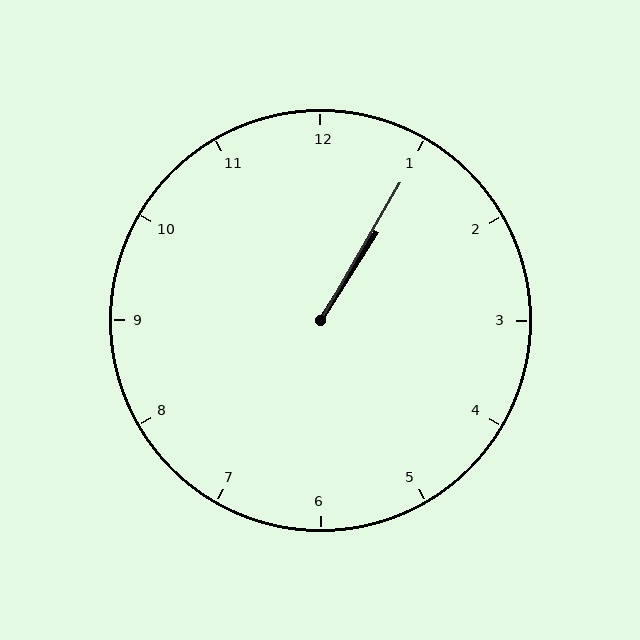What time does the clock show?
1:05.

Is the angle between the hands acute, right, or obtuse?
It is acute.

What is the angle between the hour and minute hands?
Approximately 2 degrees.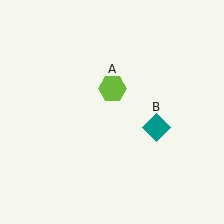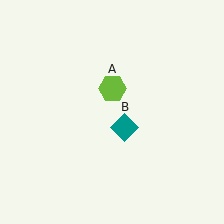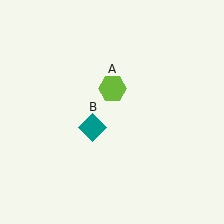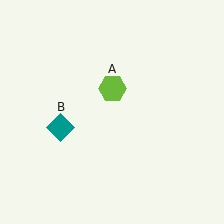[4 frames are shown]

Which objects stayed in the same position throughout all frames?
Lime hexagon (object A) remained stationary.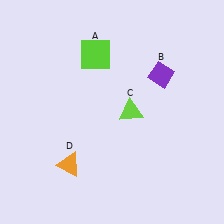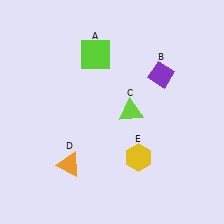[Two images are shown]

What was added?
A yellow hexagon (E) was added in Image 2.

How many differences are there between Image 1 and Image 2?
There is 1 difference between the two images.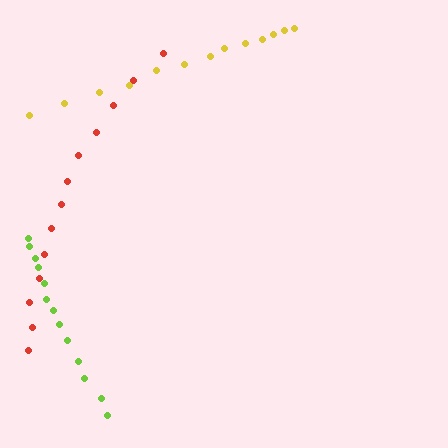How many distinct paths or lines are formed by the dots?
There are 3 distinct paths.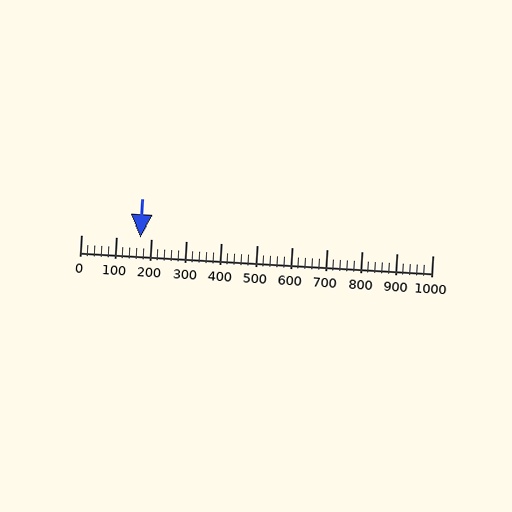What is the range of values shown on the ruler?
The ruler shows values from 0 to 1000.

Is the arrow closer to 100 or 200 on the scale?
The arrow is closer to 200.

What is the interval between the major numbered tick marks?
The major tick marks are spaced 100 units apart.